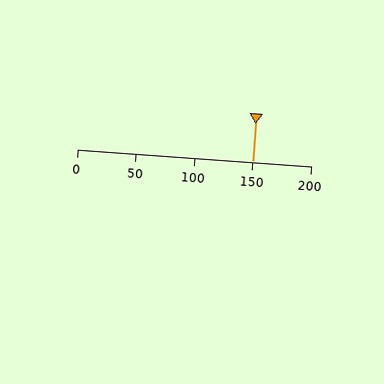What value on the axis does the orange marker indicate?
The marker indicates approximately 150.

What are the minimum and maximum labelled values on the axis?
The axis runs from 0 to 200.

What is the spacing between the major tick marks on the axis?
The major ticks are spaced 50 apart.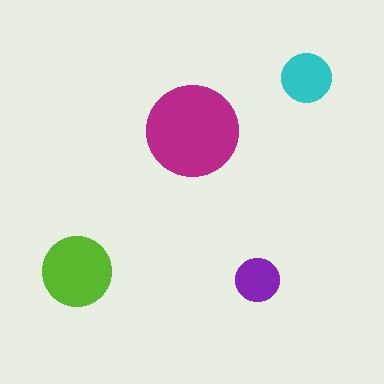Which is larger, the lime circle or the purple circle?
The lime one.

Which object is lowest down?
The purple circle is bottommost.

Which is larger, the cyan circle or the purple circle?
The cyan one.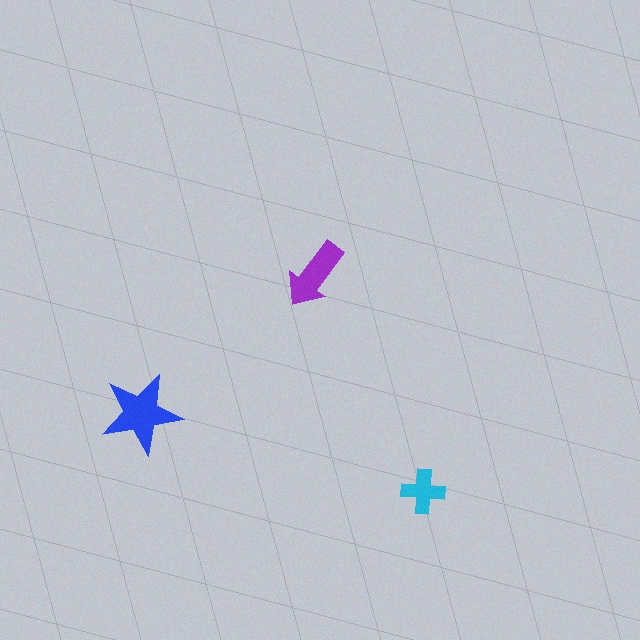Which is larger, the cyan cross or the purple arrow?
The purple arrow.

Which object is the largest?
The blue star.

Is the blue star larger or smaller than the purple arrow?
Larger.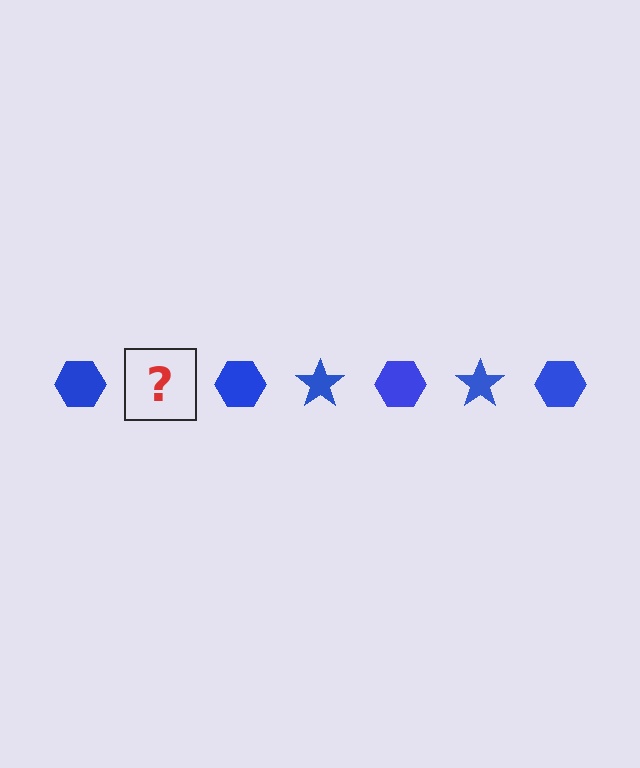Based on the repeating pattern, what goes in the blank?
The blank should be a blue star.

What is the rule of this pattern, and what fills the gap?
The rule is that the pattern cycles through hexagon, star shapes in blue. The gap should be filled with a blue star.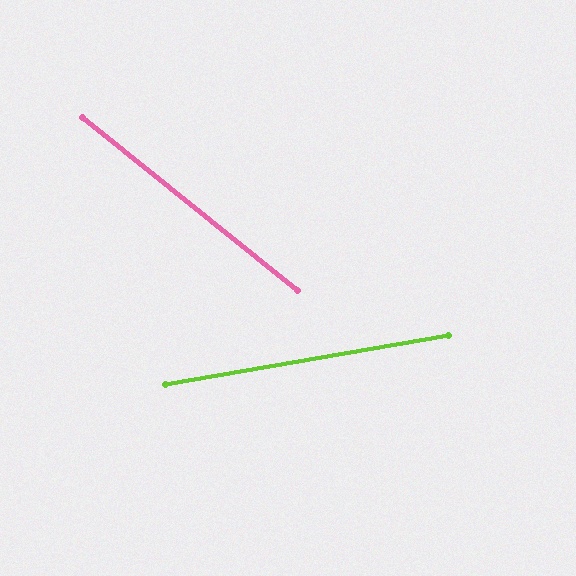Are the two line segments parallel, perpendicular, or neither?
Neither parallel nor perpendicular — they differ by about 49°.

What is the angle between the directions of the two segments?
Approximately 49 degrees.